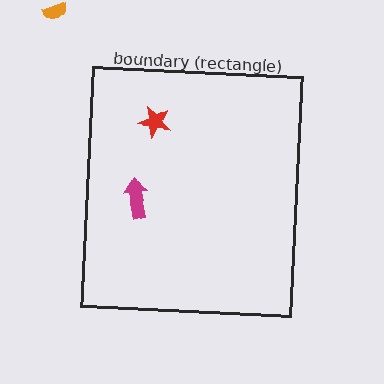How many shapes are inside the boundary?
2 inside, 1 outside.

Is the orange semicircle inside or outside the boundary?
Outside.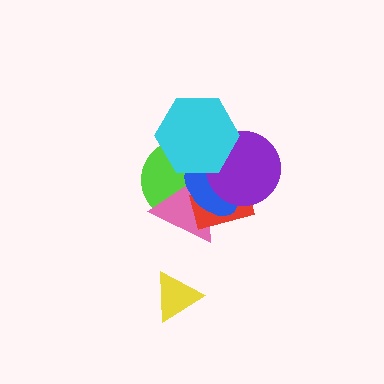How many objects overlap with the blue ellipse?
5 objects overlap with the blue ellipse.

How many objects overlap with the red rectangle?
4 objects overlap with the red rectangle.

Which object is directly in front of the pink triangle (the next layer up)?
The red rectangle is directly in front of the pink triangle.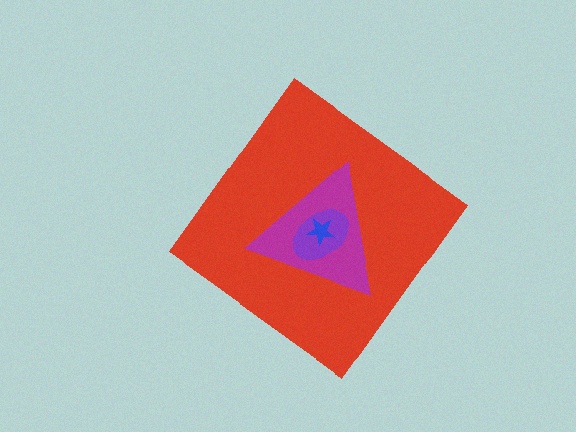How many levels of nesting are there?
4.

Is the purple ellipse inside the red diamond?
Yes.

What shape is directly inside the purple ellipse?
The blue star.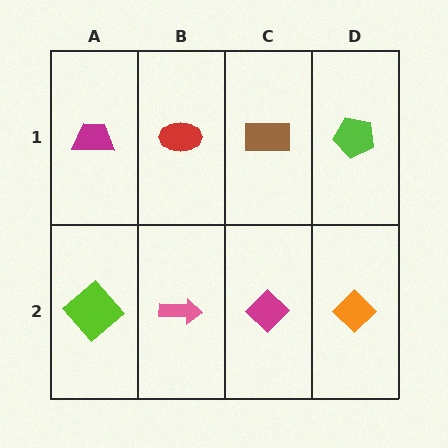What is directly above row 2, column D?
A lime pentagon.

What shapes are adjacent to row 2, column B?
A red ellipse (row 1, column B), a lime diamond (row 2, column A), a magenta diamond (row 2, column C).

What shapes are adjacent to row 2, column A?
A magenta trapezoid (row 1, column A), a pink arrow (row 2, column B).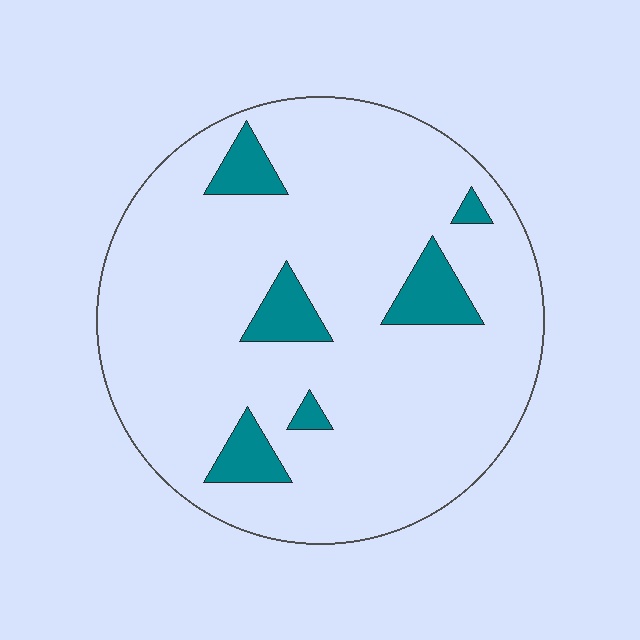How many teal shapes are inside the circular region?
6.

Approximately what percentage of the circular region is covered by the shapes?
Approximately 10%.